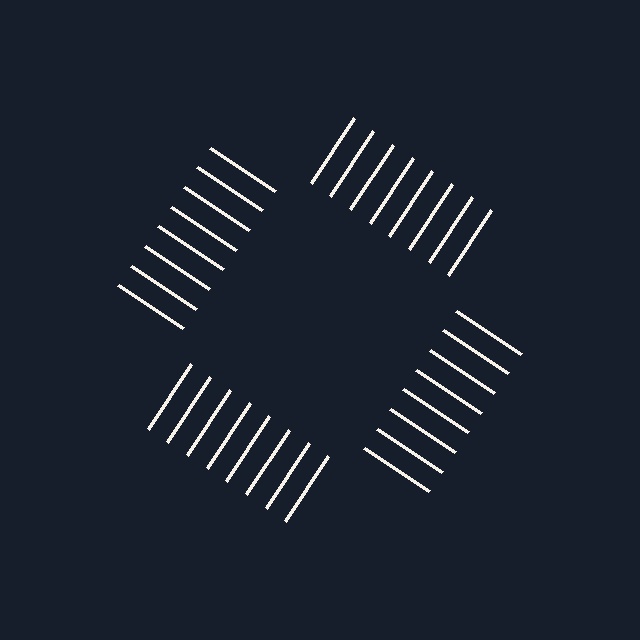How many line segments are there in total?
32 — 8 along each of the 4 edges.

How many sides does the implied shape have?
4 sides — the line-ends trace a square.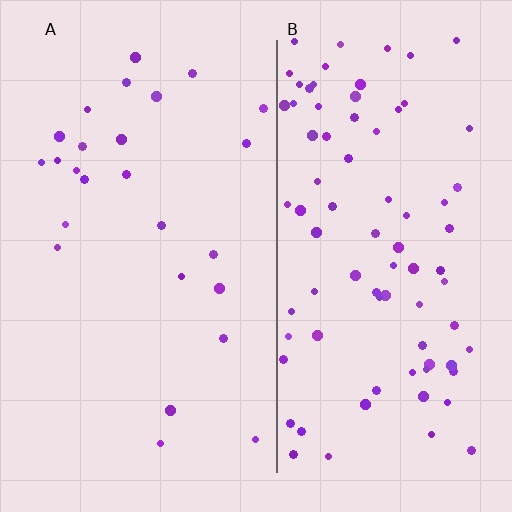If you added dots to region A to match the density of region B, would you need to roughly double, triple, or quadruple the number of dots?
Approximately triple.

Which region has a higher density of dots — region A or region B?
B (the right).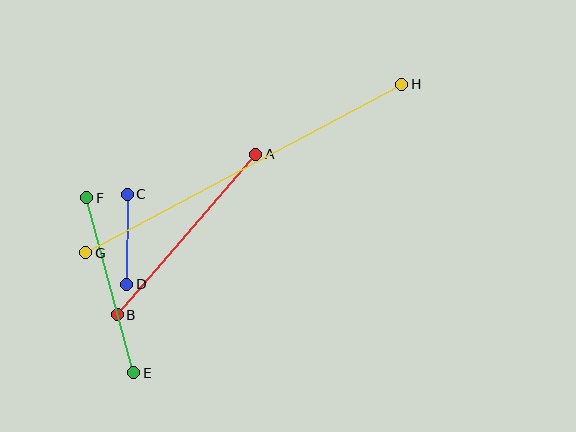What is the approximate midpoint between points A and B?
The midpoint is at approximately (187, 234) pixels.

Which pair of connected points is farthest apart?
Points G and H are farthest apart.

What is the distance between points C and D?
The distance is approximately 90 pixels.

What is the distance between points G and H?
The distance is approximately 358 pixels.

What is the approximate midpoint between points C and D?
The midpoint is at approximately (127, 239) pixels.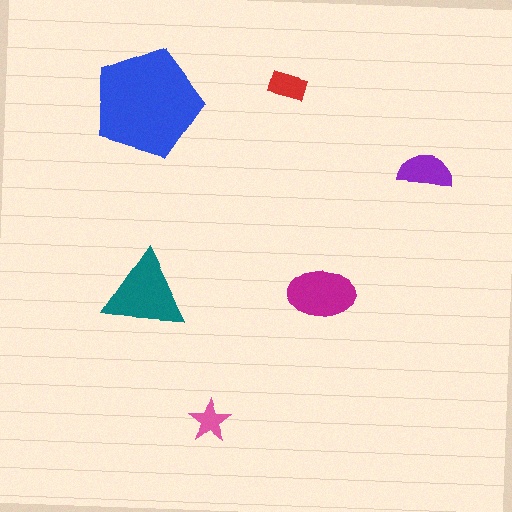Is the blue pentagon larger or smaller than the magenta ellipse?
Larger.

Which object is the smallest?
The pink star.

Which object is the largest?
The blue pentagon.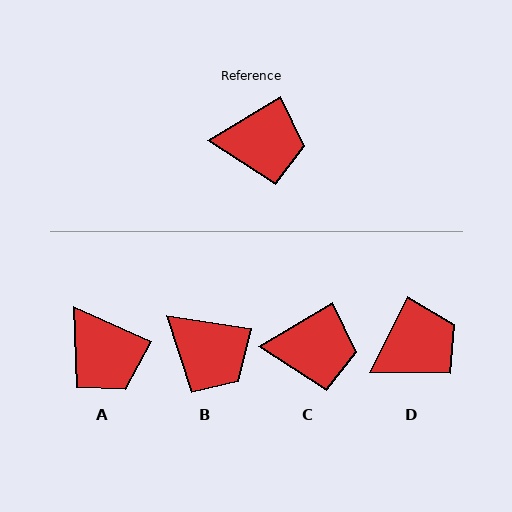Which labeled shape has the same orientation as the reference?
C.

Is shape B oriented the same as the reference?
No, it is off by about 39 degrees.